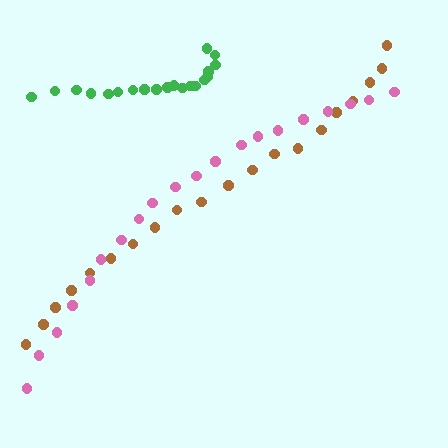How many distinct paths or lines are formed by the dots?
There are 3 distinct paths.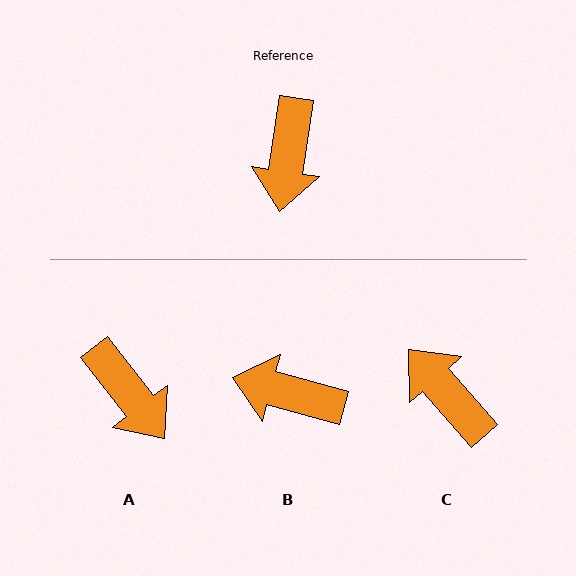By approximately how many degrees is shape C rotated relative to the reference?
Approximately 130 degrees clockwise.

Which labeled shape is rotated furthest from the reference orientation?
C, about 130 degrees away.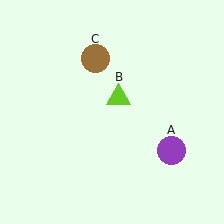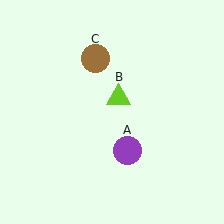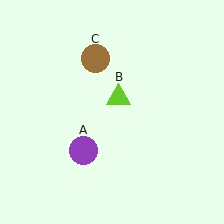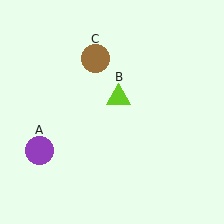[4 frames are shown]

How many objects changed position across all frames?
1 object changed position: purple circle (object A).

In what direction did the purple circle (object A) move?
The purple circle (object A) moved left.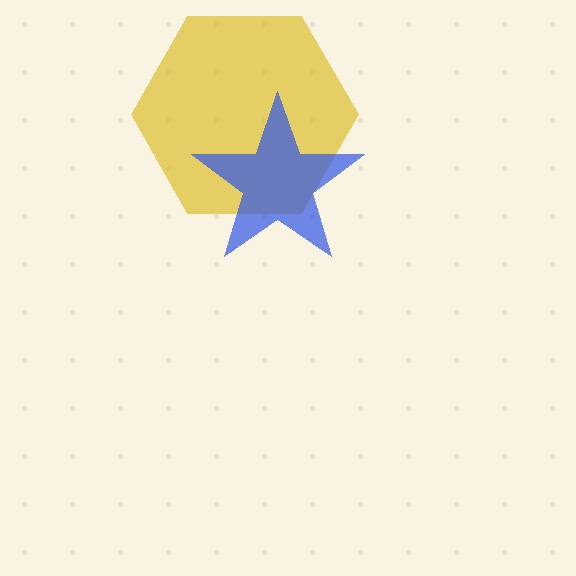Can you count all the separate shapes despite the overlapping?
Yes, there are 2 separate shapes.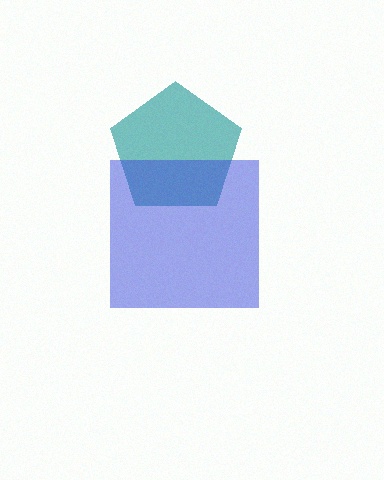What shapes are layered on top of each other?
The layered shapes are: a teal pentagon, a blue square.